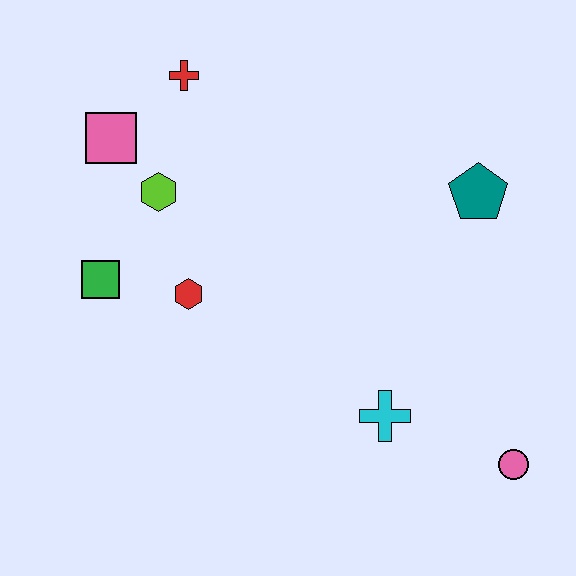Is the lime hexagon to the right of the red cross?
No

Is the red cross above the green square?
Yes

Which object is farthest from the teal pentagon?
The green square is farthest from the teal pentagon.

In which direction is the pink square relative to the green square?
The pink square is above the green square.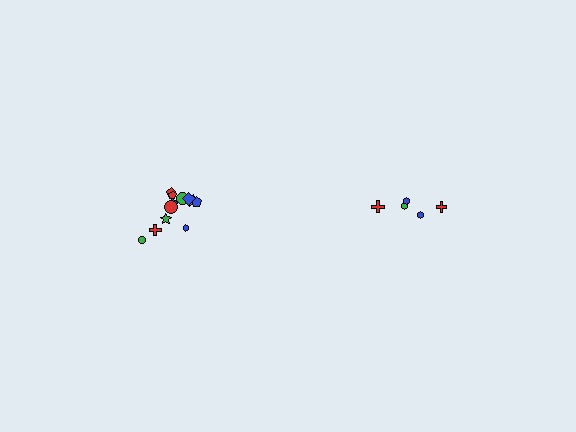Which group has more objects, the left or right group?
The left group.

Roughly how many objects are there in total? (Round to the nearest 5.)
Roughly 15 objects in total.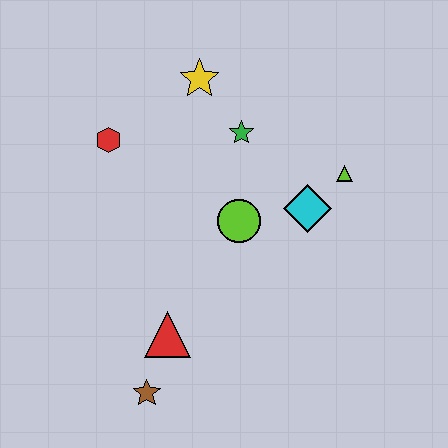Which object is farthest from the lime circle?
The brown star is farthest from the lime circle.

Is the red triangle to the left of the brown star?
No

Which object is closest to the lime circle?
The cyan diamond is closest to the lime circle.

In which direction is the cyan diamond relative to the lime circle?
The cyan diamond is to the right of the lime circle.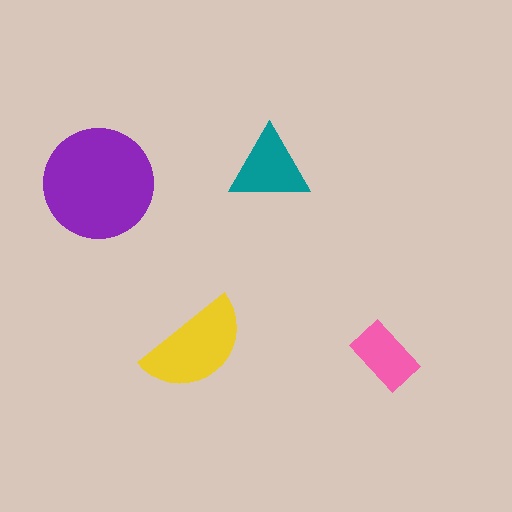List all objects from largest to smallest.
The purple circle, the yellow semicircle, the teal triangle, the pink rectangle.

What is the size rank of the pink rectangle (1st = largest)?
4th.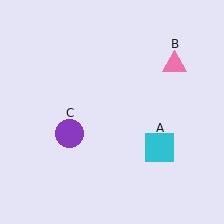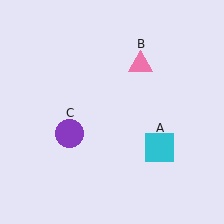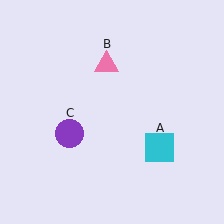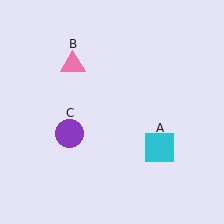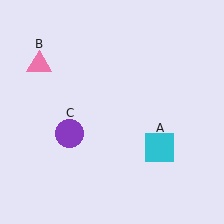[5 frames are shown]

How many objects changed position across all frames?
1 object changed position: pink triangle (object B).